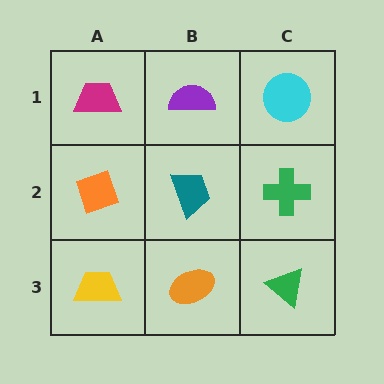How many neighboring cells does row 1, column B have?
3.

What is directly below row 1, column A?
An orange diamond.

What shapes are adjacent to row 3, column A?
An orange diamond (row 2, column A), an orange ellipse (row 3, column B).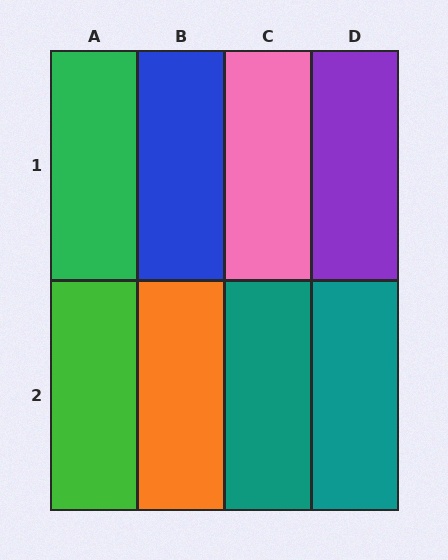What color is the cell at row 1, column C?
Pink.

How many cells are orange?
1 cell is orange.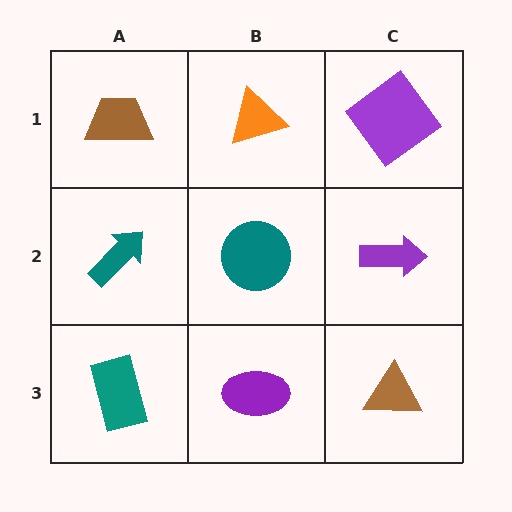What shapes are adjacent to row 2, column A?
A brown trapezoid (row 1, column A), a teal rectangle (row 3, column A), a teal circle (row 2, column B).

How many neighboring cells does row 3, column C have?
2.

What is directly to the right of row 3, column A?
A purple ellipse.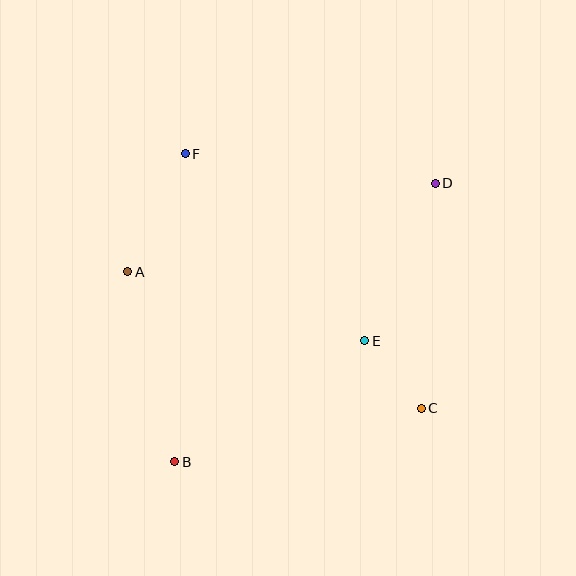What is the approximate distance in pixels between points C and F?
The distance between C and F is approximately 347 pixels.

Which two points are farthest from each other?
Points B and D are farthest from each other.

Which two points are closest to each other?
Points C and E are closest to each other.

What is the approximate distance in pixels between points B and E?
The distance between B and E is approximately 225 pixels.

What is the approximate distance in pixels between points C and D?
The distance between C and D is approximately 225 pixels.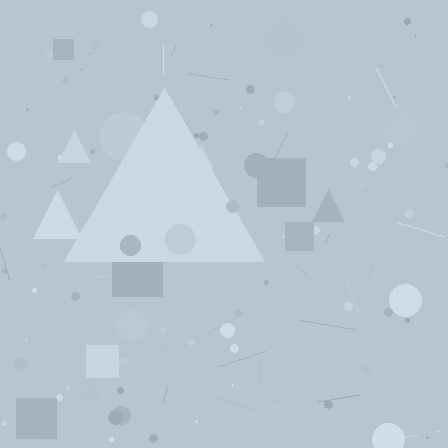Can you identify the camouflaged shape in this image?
The camouflaged shape is a triangle.